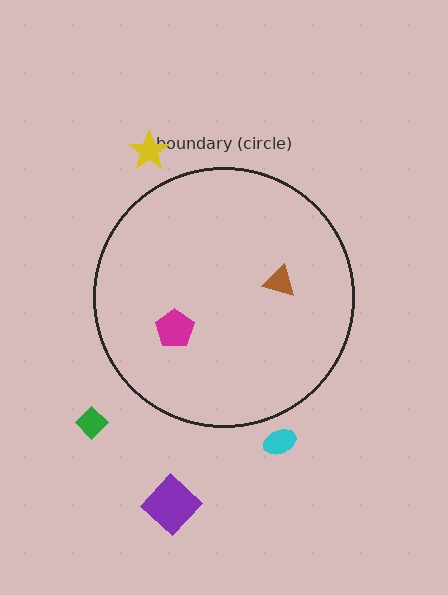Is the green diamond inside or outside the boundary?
Outside.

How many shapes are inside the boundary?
2 inside, 4 outside.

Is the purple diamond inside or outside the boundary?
Outside.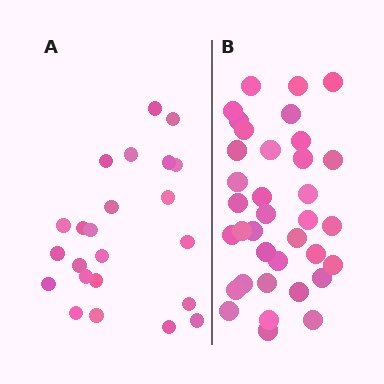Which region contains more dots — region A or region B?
Region B (the right region) has more dots.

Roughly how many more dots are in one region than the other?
Region B has approximately 15 more dots than region A.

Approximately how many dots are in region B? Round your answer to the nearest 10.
About 40 dots. (The exact count is 36, which rounds to 40.)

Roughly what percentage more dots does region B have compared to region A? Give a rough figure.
About 55% more.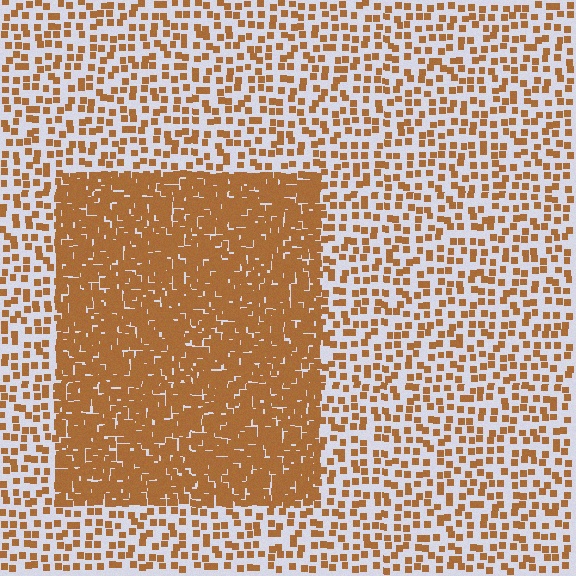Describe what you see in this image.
The image contains small brown elements arranged at two different densities. A rectangle-shaped region is visible where the elements are more densely packed than the surrounding area.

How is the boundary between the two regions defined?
The boundary is defined by a change in element density (approximately 3.0x ratio). All elements are the same color, size, and shape.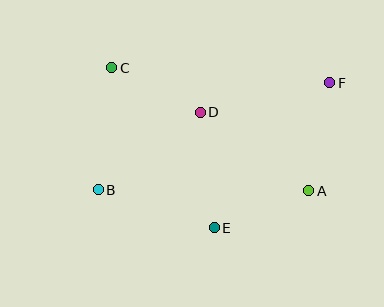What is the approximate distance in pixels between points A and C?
The distance between A and C is approximately 232 pixels.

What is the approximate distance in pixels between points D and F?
The distance between D and F is approximately 133 pixels.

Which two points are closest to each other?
Points C and D are closest to each other.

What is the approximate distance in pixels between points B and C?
The distance between B and C is approximately 123 pixels.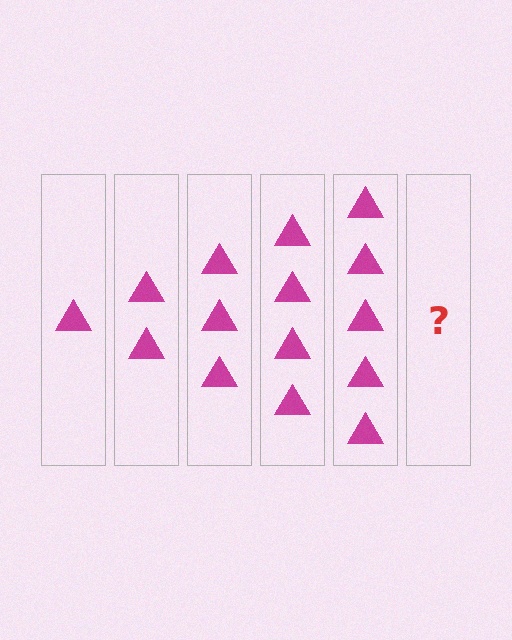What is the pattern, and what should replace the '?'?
The pattern is that each step adds one more triangle. The '?' should be 6 triangles.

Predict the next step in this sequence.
The next step is 6 triangles.